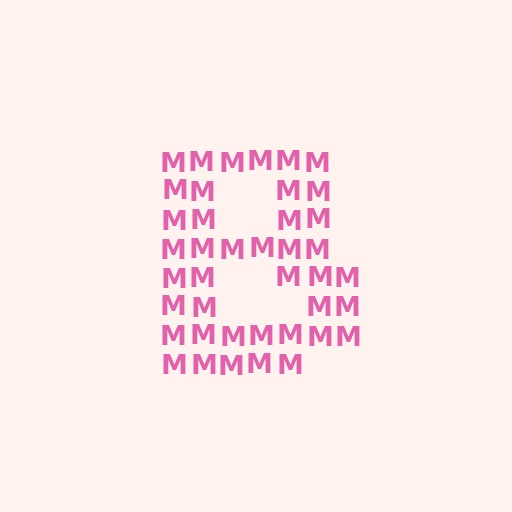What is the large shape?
The large shape is the letter B.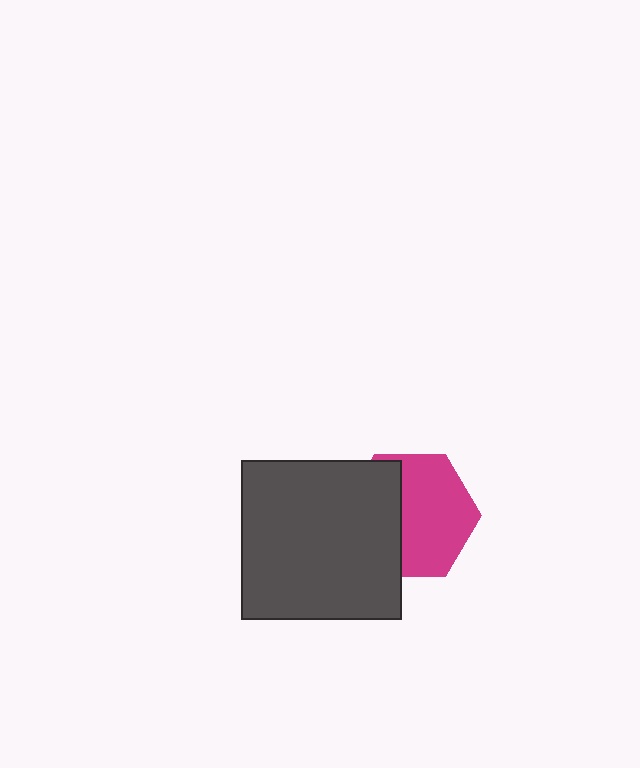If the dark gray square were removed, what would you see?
You would see the complete magenta hexagon.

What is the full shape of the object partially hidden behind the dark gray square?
The partially hidden object is a magenta hexagon.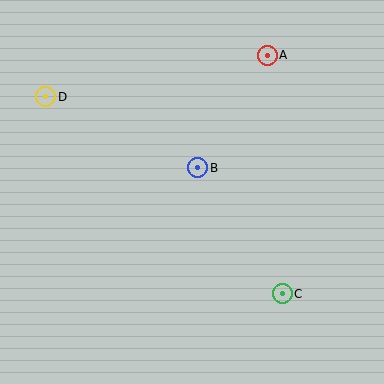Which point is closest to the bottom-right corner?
Point C is closest to the bottom-right corner.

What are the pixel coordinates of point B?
Point B is at (198, 168).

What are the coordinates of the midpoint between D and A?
The midpoint between D and A is at (157, 76).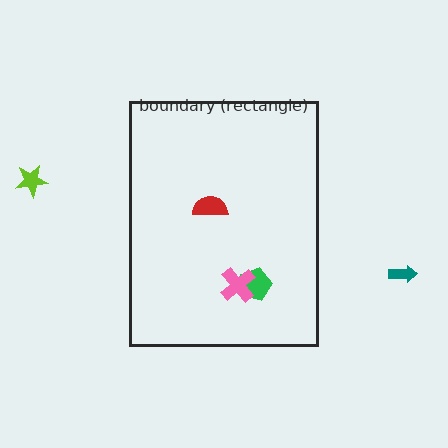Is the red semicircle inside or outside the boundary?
Inside.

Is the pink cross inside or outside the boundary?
Inside.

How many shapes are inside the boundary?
3 inside, 2 outside.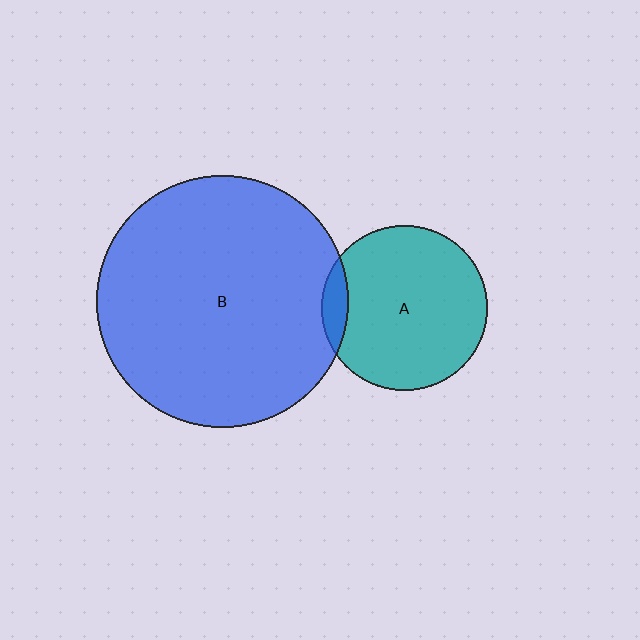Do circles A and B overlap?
Yes.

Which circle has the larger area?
Circle B (blue).